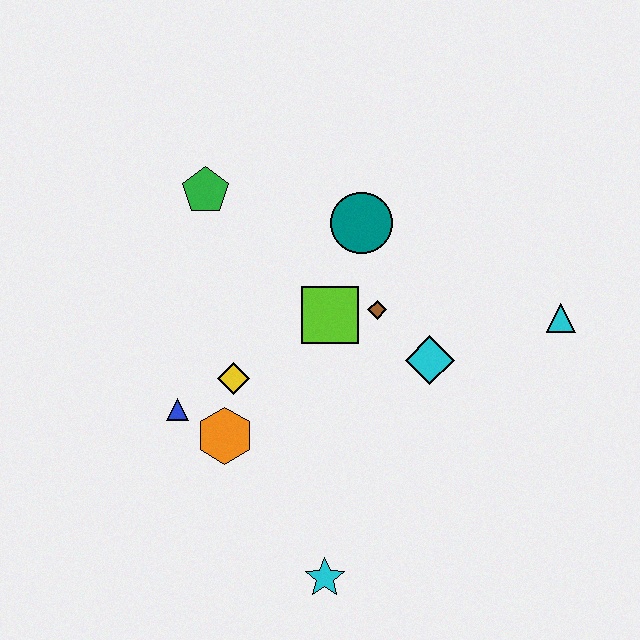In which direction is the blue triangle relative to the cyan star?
The blue triangle is above the cyan star.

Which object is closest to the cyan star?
The orange hexagon is closest to the cyan star.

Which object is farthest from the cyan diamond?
The green pentagon is farthest from the cyan diamond.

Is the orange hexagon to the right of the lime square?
No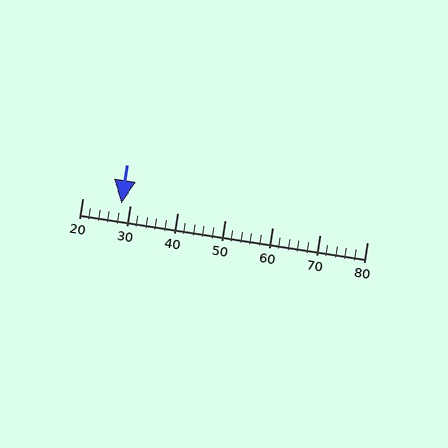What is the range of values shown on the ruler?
The ruler shows values from 20 to 80.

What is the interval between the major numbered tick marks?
The major tick marks are spaced 10 units apart.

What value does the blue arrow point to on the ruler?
The blue arrow points to approximately 28.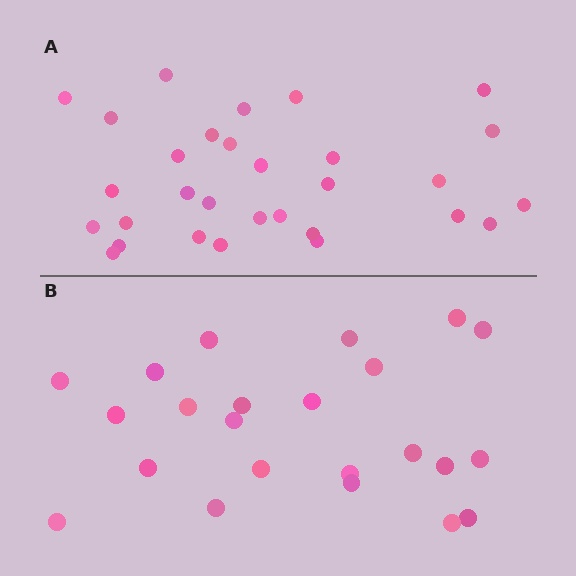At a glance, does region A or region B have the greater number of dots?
Region A (the top region) has more dots.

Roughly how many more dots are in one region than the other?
Region A has roughly 8 or so more dots than region B.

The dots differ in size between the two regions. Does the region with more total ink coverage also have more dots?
No. Region B has more total ink coverage because its dots are larger, but region A actually contains more individual dots. Total area can be misleading — the number of items is what matters here.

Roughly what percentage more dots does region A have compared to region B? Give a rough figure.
About 30% more.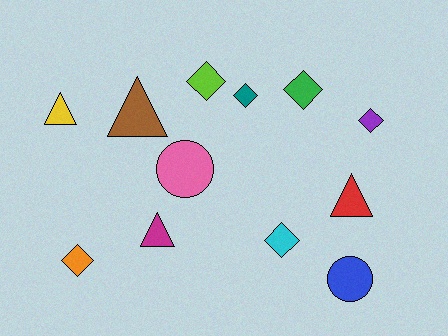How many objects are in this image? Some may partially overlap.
There are 12 objects.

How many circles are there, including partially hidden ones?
There are 2 circles.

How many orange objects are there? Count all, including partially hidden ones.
There is 1 orange object.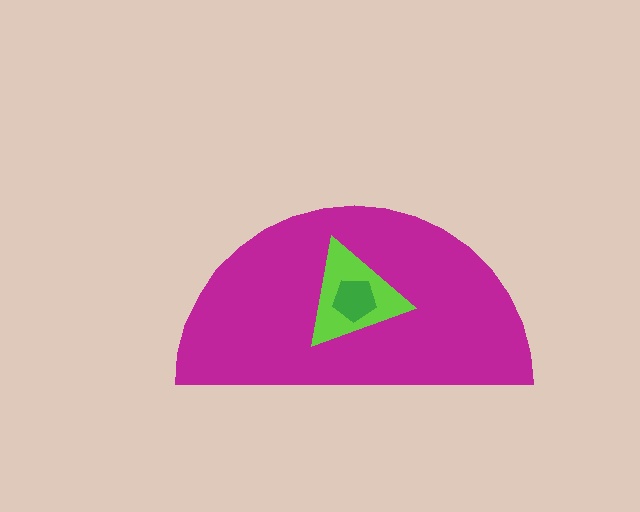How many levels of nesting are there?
3.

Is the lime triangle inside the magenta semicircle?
Yes.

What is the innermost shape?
The green pentagon.